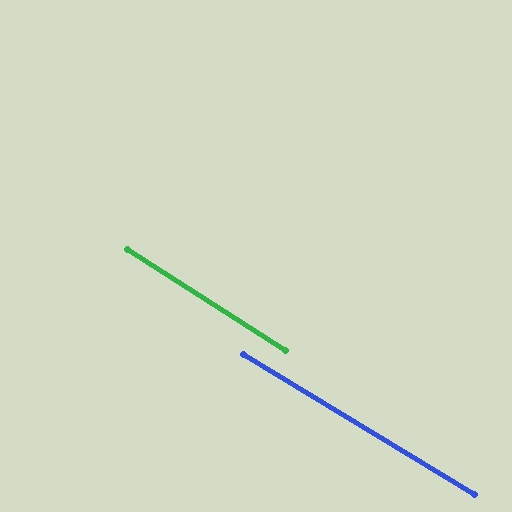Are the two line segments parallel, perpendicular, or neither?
Parallel — their directions differ by only 1.4°.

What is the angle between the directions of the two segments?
Approximately 1 degree.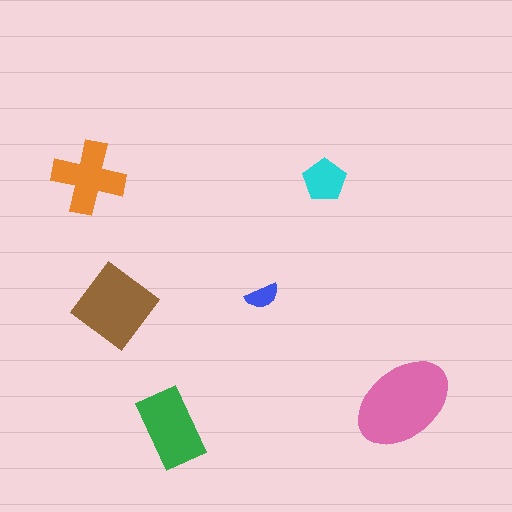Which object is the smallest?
The blue semicircle.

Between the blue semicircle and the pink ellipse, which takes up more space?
The pink ellipse.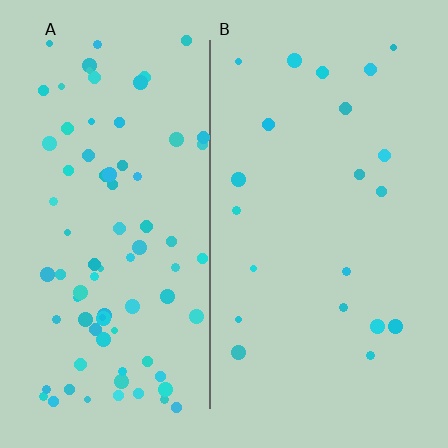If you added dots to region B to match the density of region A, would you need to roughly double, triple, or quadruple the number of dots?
Approximately quadruple.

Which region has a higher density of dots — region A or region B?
A (the left).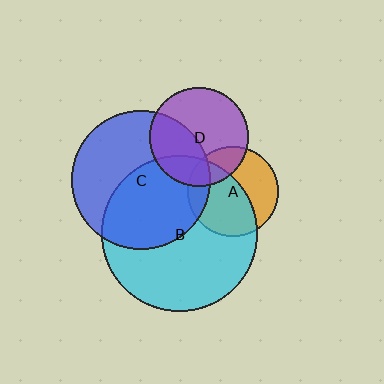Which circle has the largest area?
Circle B (cyan).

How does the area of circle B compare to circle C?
Approximately 1.3 times.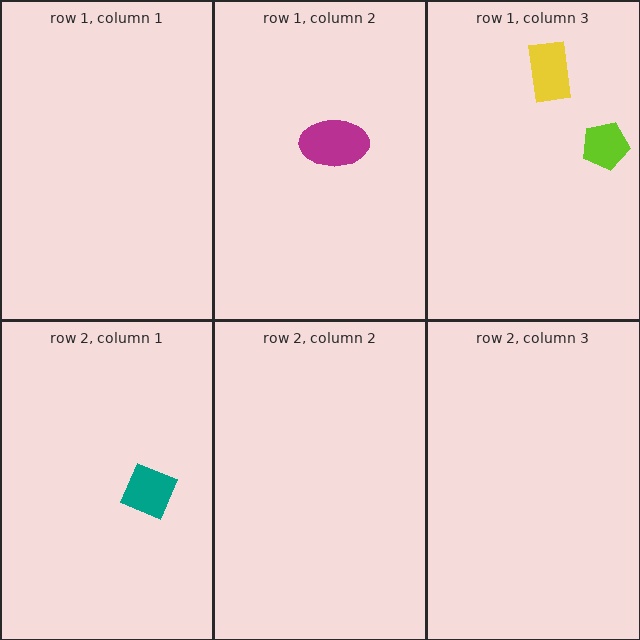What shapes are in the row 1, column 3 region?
The yellow rectangle, the lime pentagon.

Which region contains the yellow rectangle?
The row 1, column 3 region.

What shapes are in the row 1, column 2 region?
The magenta ellipse.